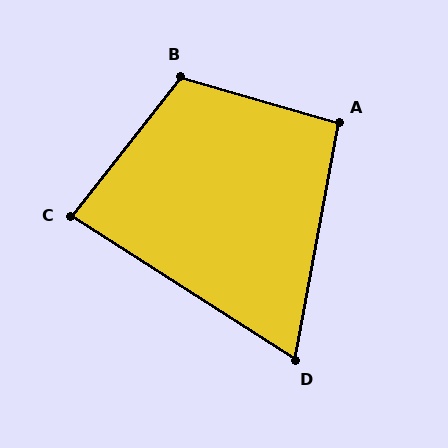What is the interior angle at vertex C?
Approximately 84 degrees (acute).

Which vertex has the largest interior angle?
B, at approximately 112 degrees.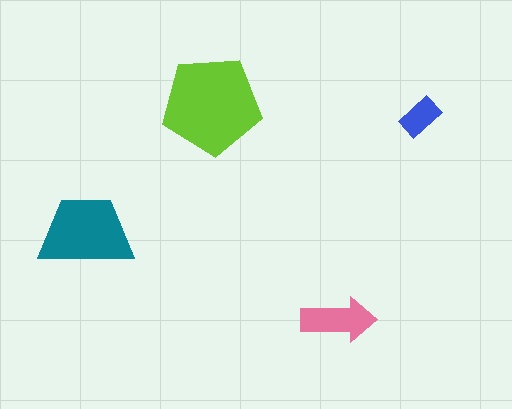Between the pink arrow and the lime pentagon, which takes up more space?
The lime pentagon.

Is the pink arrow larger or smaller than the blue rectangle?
Larger.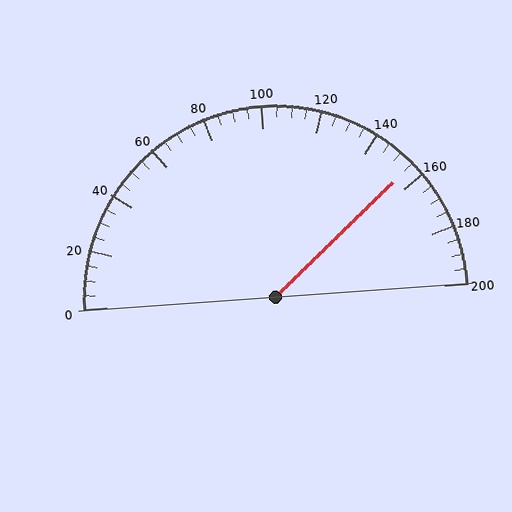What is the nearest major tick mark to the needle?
The nearest major tick mark is 160.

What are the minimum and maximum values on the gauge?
The gauge ranges from 0 to 200.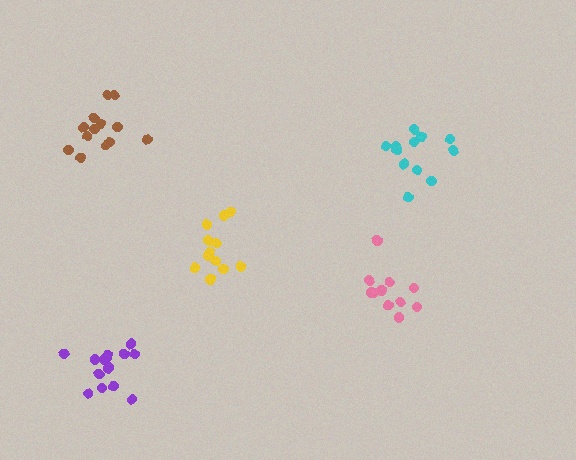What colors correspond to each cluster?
The clusters are colored: purple, pink, yellow, cyan, brown.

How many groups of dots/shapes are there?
There are 5 groups.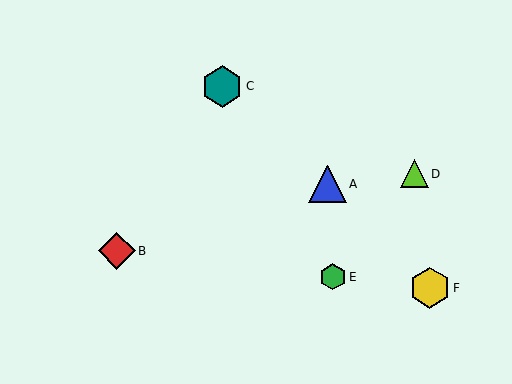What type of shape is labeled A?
Shape A is a blue triangle.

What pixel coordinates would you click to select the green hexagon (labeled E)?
Click at (333, 277) to select the green hexagon E.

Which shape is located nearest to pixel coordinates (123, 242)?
The red diamond (labeled B) at (117, 251) is nearest to that location.